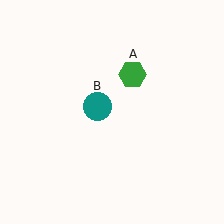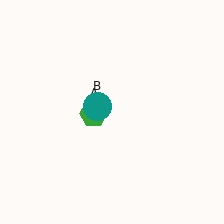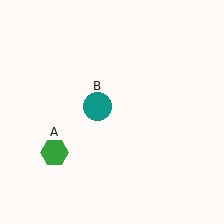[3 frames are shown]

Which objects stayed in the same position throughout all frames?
Teal circle (object B) remained stationary.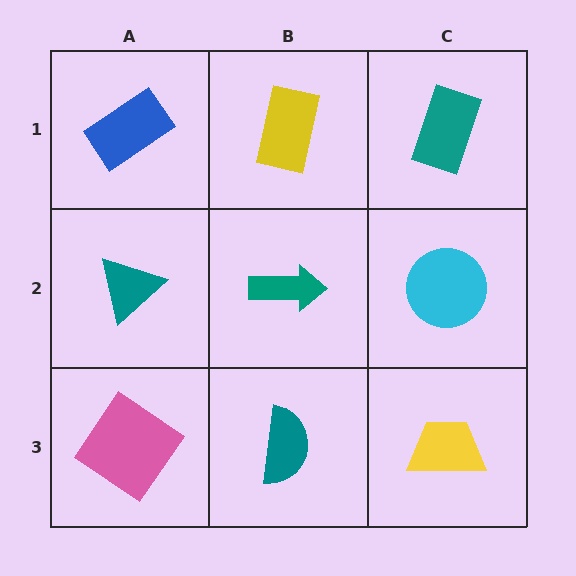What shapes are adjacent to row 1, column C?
A cyan circle (row 2, column C), a yellow rectangle (row 1, column B).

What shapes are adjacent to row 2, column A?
A blue rectangle (row 1, column A), a pink diamond (row 3, column A), a teal arrow (row 2, column B).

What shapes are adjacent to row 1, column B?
A teal arrow (row 2, column B), a blue rectangle (row 1, column A), a teal rectangle (row 1, column C).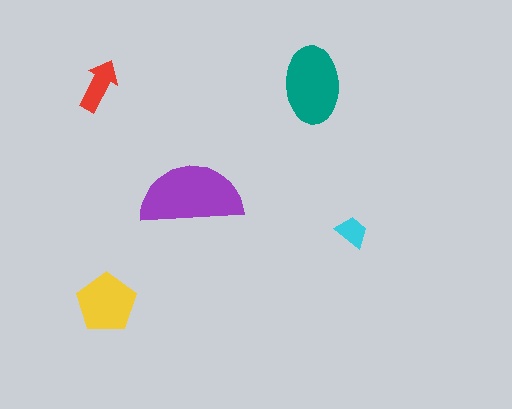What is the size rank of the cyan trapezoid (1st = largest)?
5th.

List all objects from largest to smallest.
The purple semicircle, the teal ellipse, the yellow pentagon, the red arrow, the cyan trapezoid.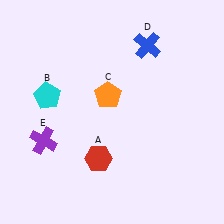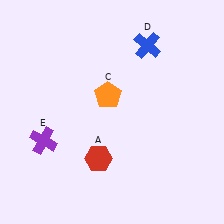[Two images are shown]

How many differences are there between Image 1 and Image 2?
There is 1 difference between the two images.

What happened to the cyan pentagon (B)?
The cyan pentagon (B) was removed in Image 2. It was in the top-left area of Image 1.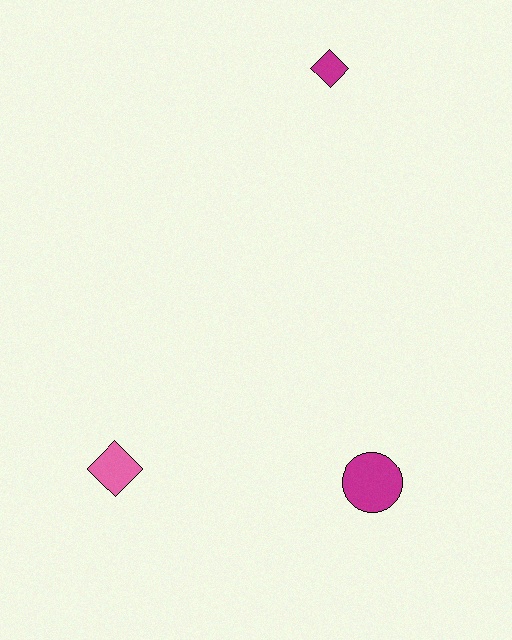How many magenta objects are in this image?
There are 2 magenta objects.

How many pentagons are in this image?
There are no pentagons.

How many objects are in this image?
There are 3 objects.